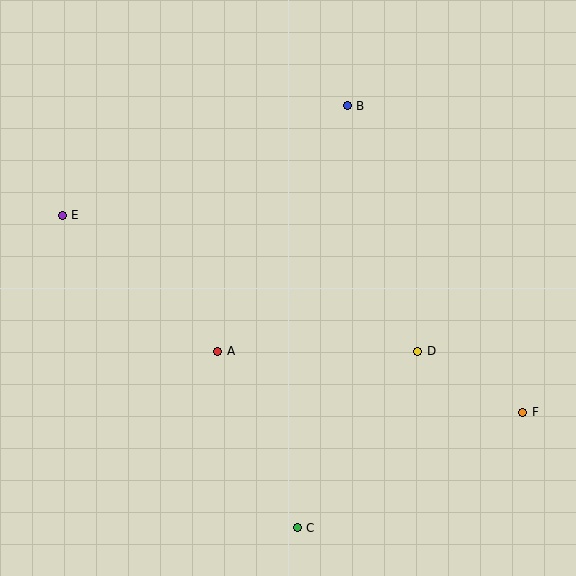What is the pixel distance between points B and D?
The distance between B and D is 255 pixels.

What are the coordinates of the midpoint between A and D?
The midpoint between A and D is at (318, 351).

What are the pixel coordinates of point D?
Point D is at (418, 351).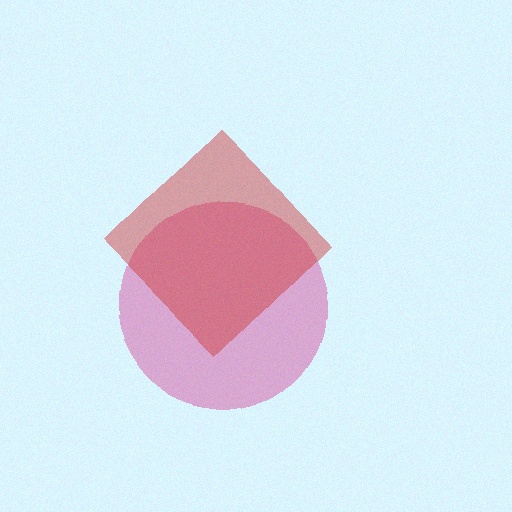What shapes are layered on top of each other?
The layered shapes are: a pink circle, a red diamond.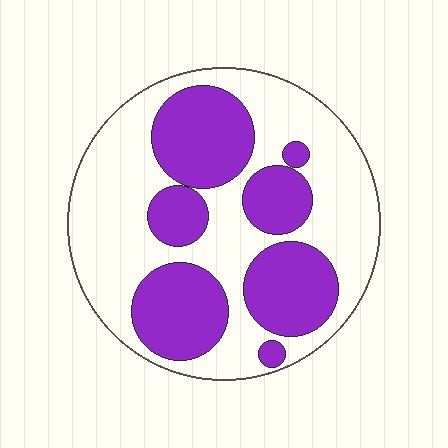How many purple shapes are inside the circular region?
7.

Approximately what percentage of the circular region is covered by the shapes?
Approximately 40%.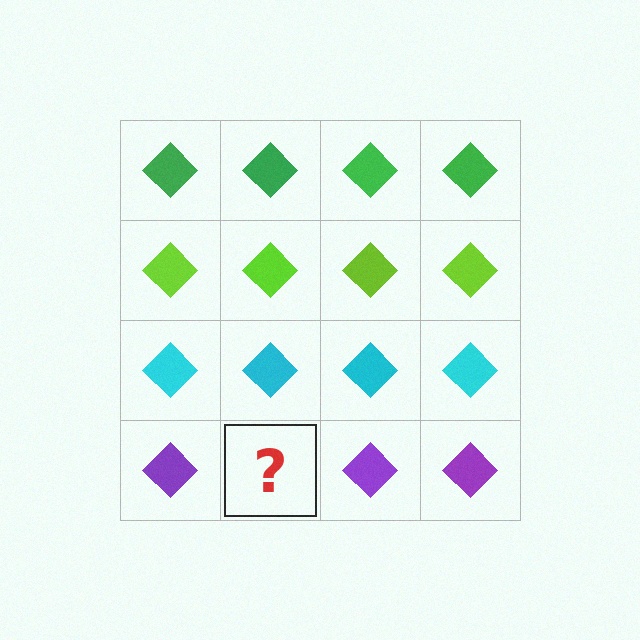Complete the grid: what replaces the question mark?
The question mark should be replaced with a purple diamond.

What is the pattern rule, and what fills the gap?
The rule is that each row has a consistent color. The gap should be filled with a purple diamond.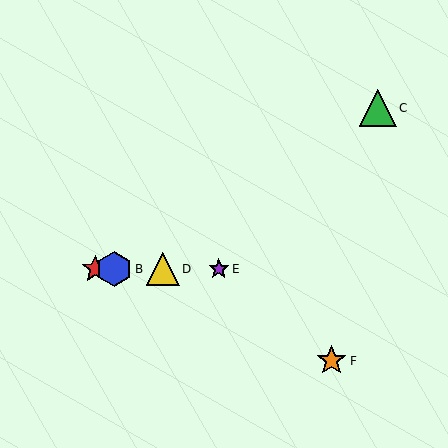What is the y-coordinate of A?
Object A is at y≈269.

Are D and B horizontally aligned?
Yes, both are at y≈269.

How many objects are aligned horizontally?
4 objects (A, B, D, E) are aligned horizontally.